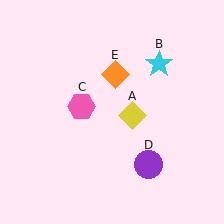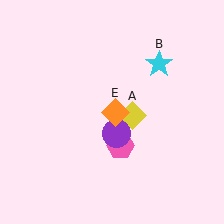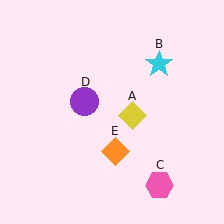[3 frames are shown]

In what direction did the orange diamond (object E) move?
The orange diamond (object E) moved down.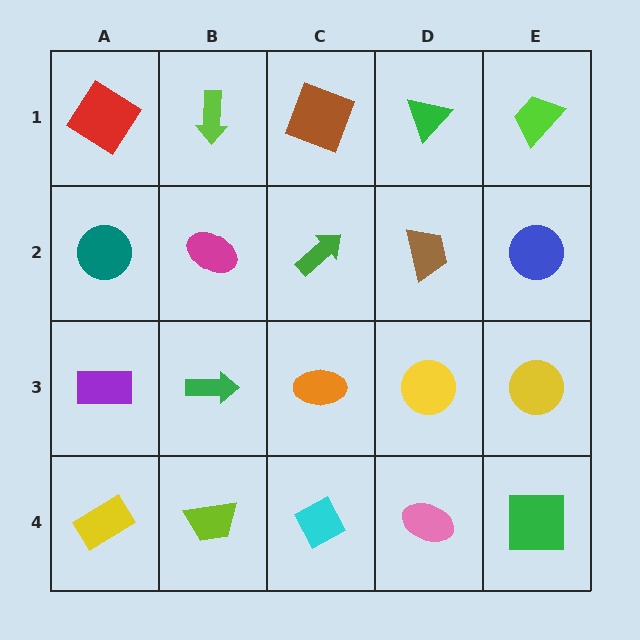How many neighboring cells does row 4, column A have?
2.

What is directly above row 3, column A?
A teal circle.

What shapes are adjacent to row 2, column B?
A lime arrow (row 1, column B), a green arrow (row 3, column B), a teal circle (row 2, column A), a green arrow (row 2, column C).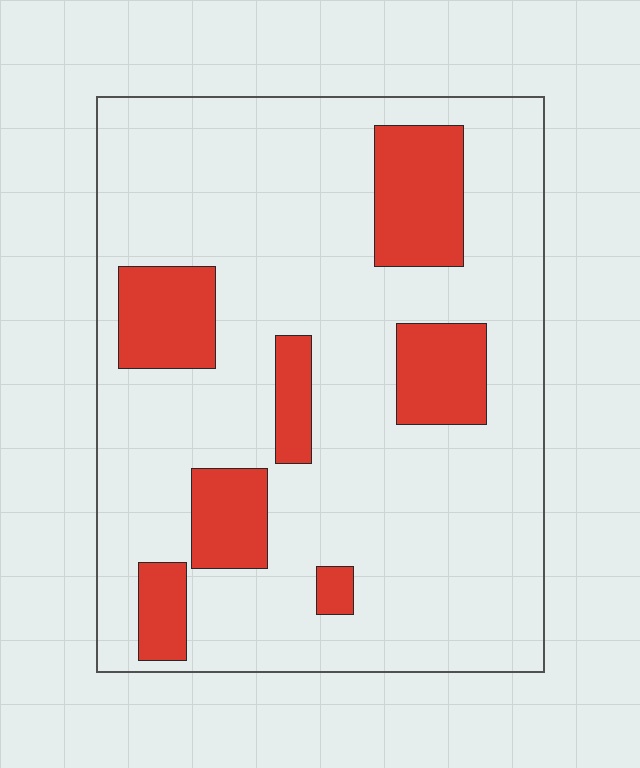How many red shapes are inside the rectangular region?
7.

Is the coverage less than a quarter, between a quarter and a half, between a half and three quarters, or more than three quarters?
Less than a quarter.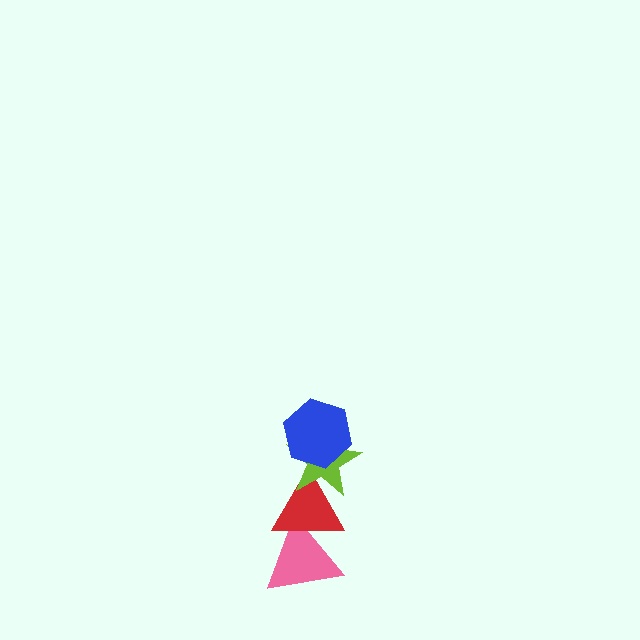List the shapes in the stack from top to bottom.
From top to bottom: the blue hexagon, the lime star, the red triangle, the pink triangle.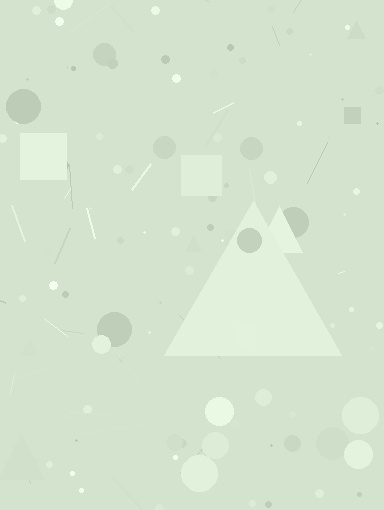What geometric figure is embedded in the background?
A triangle is embedded in the background.